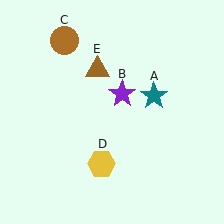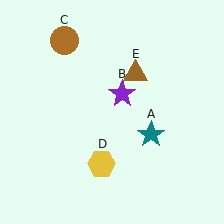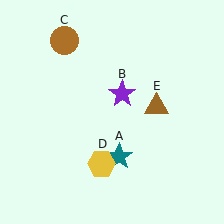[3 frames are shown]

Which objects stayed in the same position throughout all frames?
Purple star (object B) and brown circle (object C) and yellow hexagon (object D) remained stationary.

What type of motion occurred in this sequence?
The teal star (object A), brown triangle (object E) rotated clockwise around the center of the scene.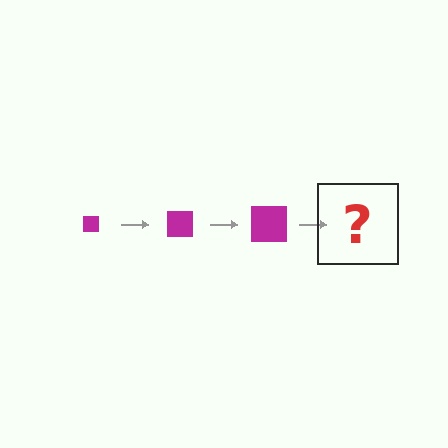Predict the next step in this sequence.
The next step is a magenta square, larger than the previous one.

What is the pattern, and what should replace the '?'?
The pattern is that the square gets progressively larger each step. The '?' should be a magenta square, larger than the previous one.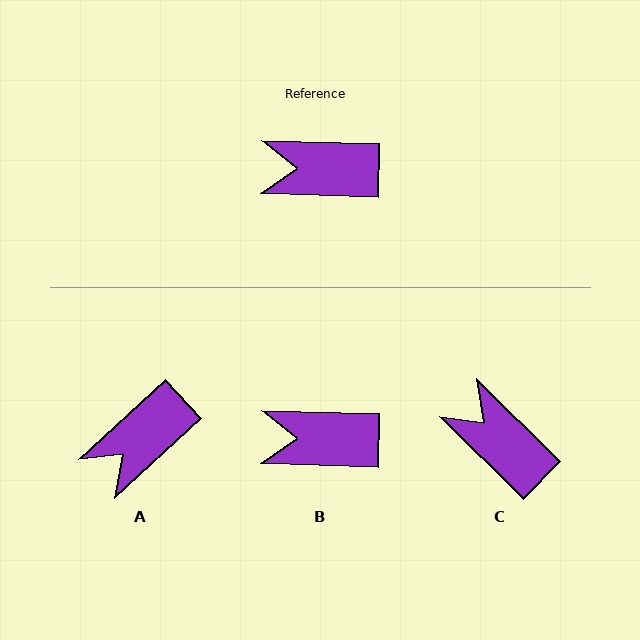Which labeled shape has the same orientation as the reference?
B.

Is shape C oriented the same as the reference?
No, it is off by about 43 degrees.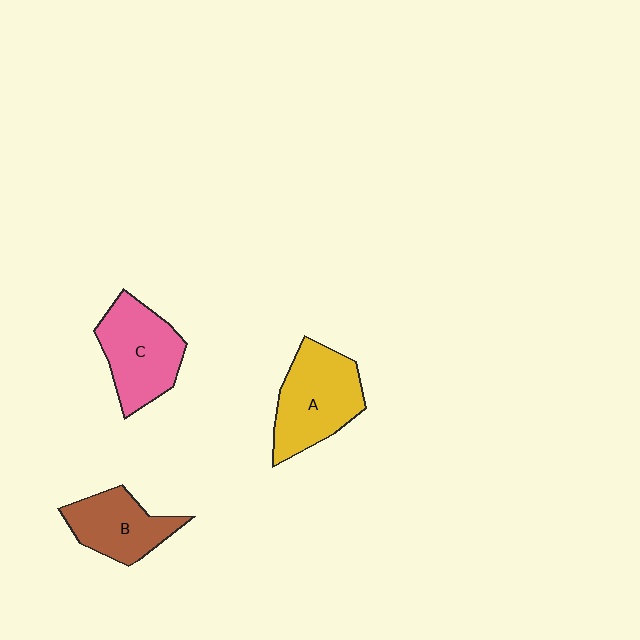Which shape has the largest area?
Shape A (yellow).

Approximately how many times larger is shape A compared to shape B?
Approximately 1.3 times.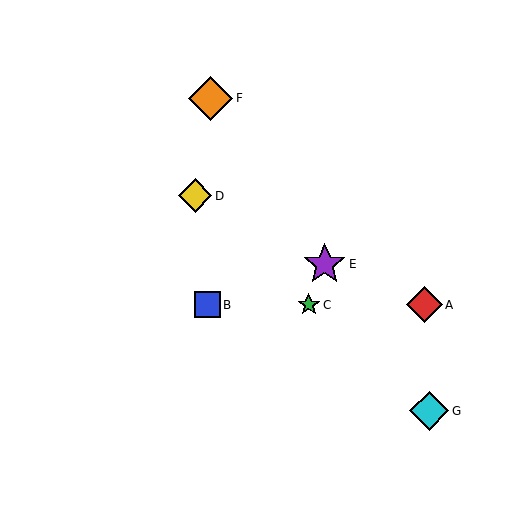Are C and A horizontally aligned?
Yes, both are at y≈305.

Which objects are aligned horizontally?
Objects A, B, C are aligned horizontally.